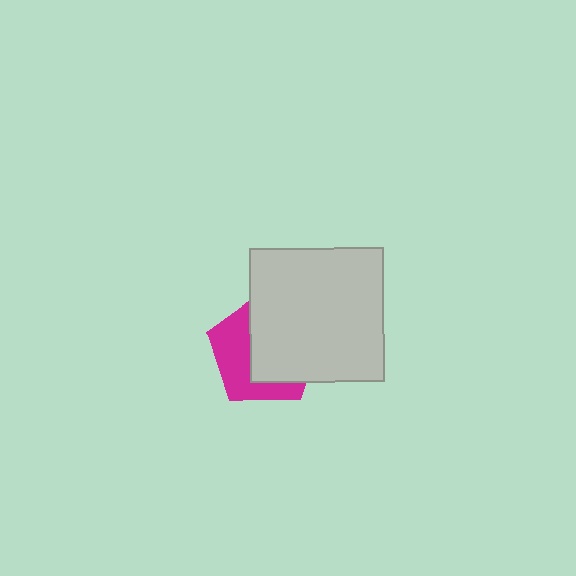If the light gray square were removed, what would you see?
You would see the complete magenta pentagon.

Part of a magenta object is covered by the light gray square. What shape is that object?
It is a pentagon.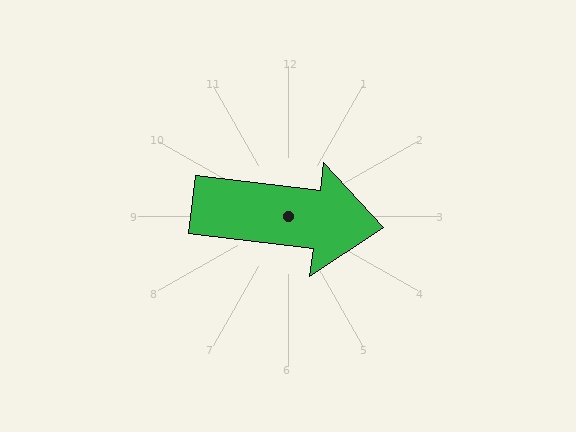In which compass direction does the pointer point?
East.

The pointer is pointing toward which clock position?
Roughly 3 o'clock.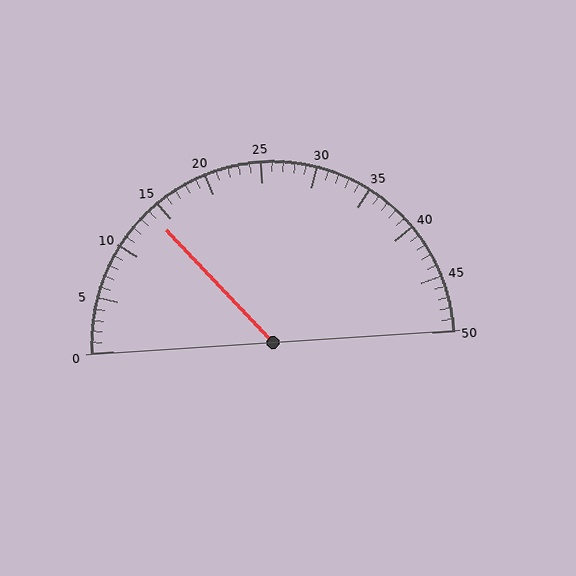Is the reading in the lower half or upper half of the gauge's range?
The reading is in the lower half of the range (0 to 50).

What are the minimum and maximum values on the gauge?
The gauge ranges from 0 to 50.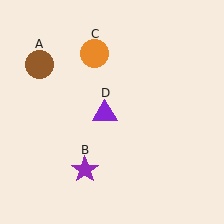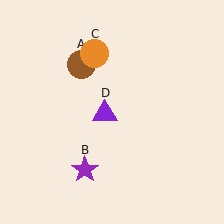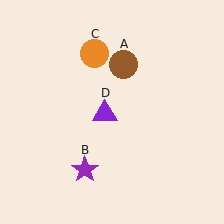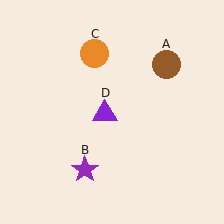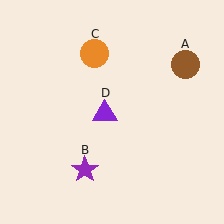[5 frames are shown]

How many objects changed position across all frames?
1 object changed position: brown circle (object A).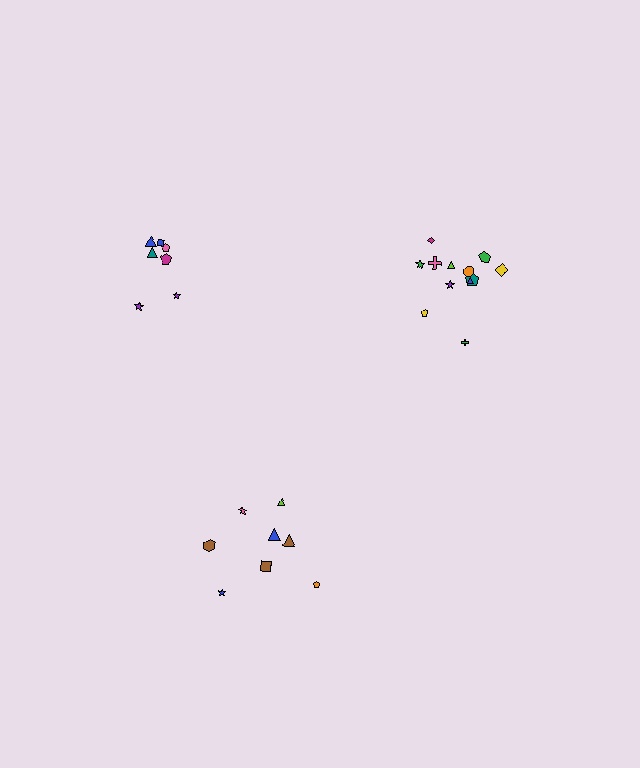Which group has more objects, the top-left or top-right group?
The top-right group.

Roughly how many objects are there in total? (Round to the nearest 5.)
Roughly 25 objects in total.